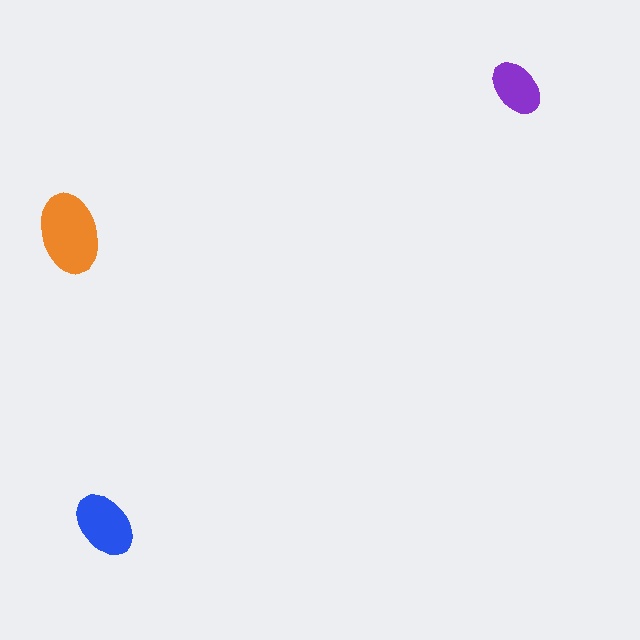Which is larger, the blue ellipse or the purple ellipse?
The blue one.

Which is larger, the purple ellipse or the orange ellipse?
The orange one.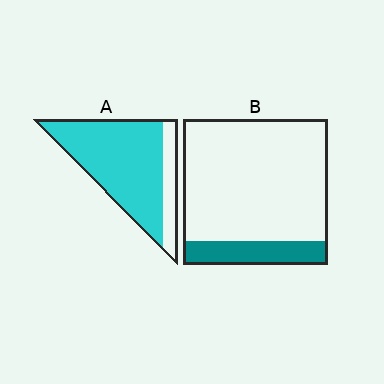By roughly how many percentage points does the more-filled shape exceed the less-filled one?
By roughly 65 percentage points (A over B).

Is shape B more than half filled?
No.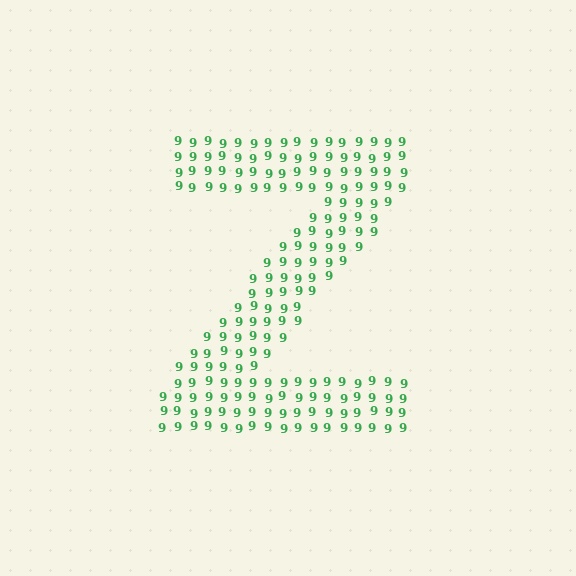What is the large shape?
The large shape is the letter Z.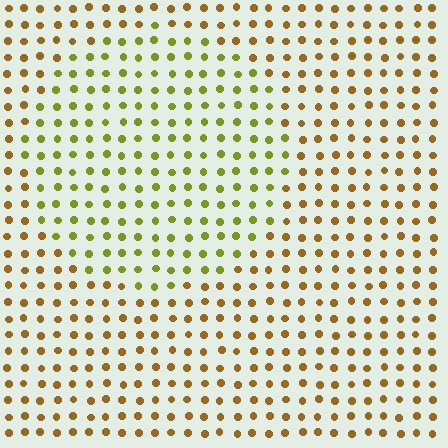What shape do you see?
I see a circle.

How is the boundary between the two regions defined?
The boundary is defined purely by a slight shift in hue (about 39 degrees). Spacing, size, and orientation are identical on both sides.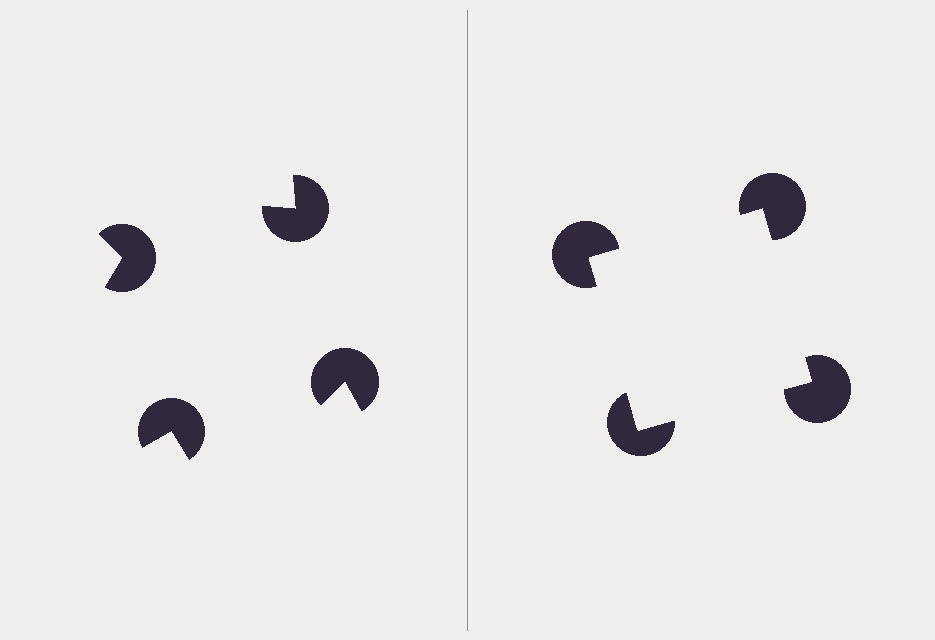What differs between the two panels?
The pac-man discs are positioned identically on both sides; only the wedge orientations differ. On the right they align to a square; on the left they are misaligned.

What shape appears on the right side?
An illusory square.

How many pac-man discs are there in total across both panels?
8 — 4 on each side.